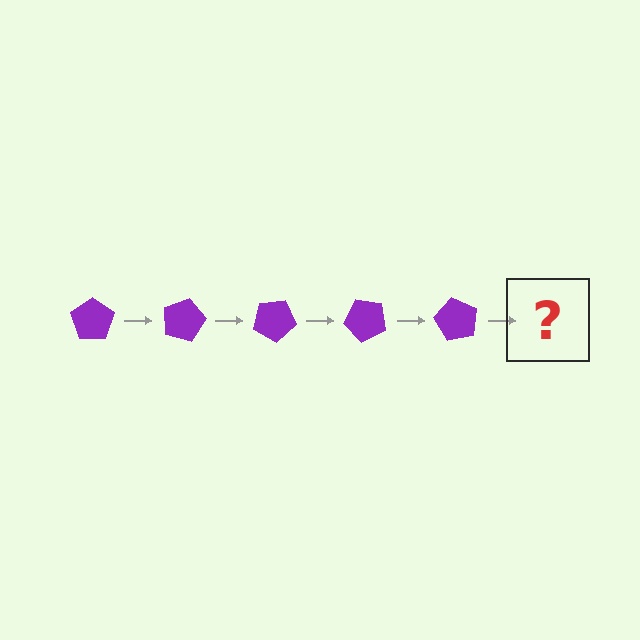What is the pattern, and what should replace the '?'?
The pattern is that the pentagon rotates 15 degrees each step. The '?' should be a purple pentagon rotated 75 degrees.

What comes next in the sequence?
The next element should be a purple pentagon rotated 75 degrees.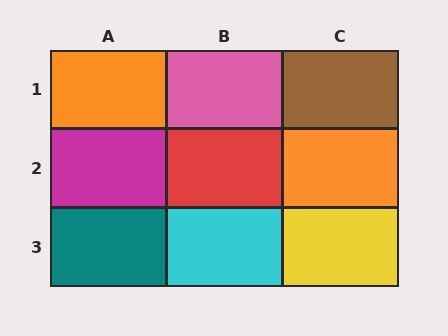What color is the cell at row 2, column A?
Magenta.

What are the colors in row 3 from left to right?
Teal, cyan, yellow.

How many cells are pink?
1 cell is pink.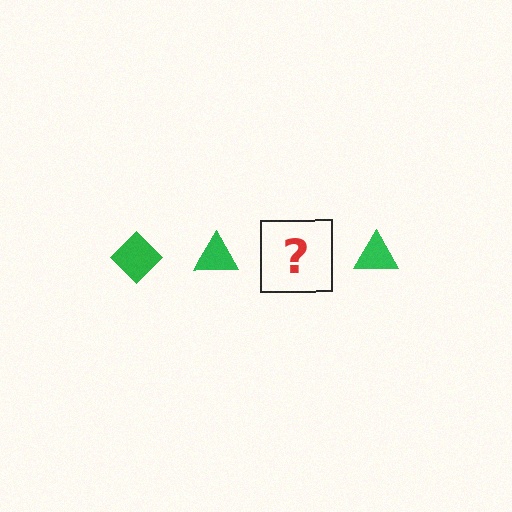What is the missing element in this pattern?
The missing element is a green diamond.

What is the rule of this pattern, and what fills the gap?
The rule is that the pattern cycles through diamond, triangle shapes in green. The gap should be filled with a green diamond.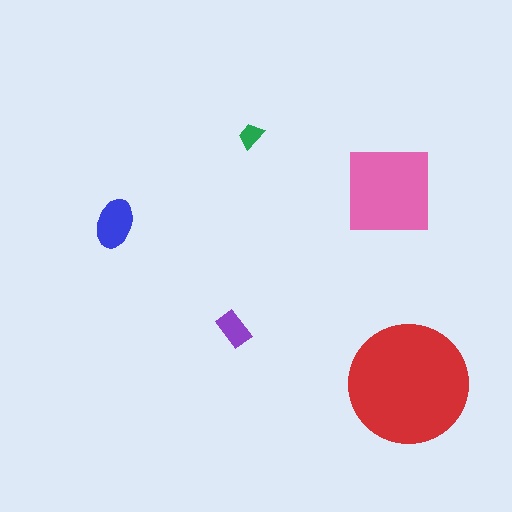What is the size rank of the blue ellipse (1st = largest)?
3rd.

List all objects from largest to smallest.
The red circle, the pink square, the blue ellipse, the purple rectangle, the green trapezoid.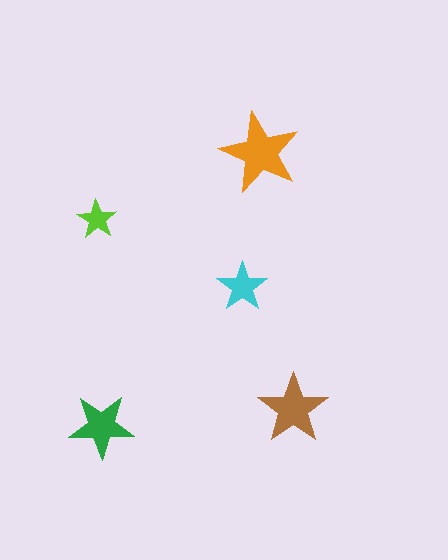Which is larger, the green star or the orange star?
The orange one.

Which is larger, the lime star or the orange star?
The orange one.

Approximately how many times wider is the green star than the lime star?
About 1.5 times wider.